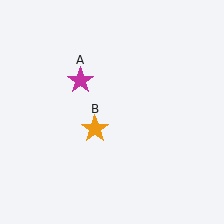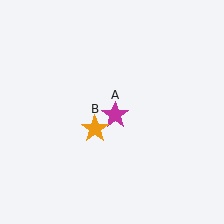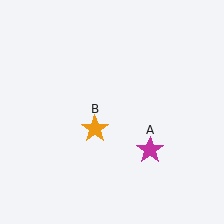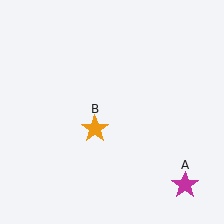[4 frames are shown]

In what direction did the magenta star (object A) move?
The magenta star (object A) moved down and to the right.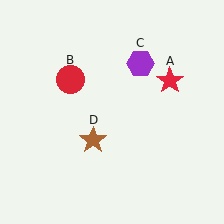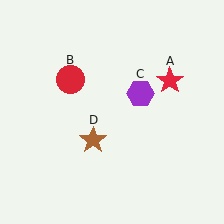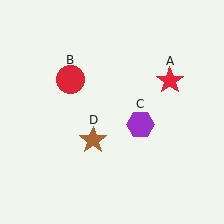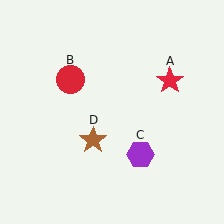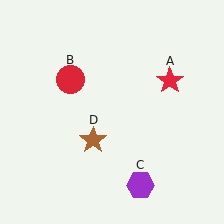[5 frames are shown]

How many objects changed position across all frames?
1 object changed position: purple hexagon (object C).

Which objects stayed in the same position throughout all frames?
Red star (object A) and red circle (object B) and brown star (object D) remained stationary.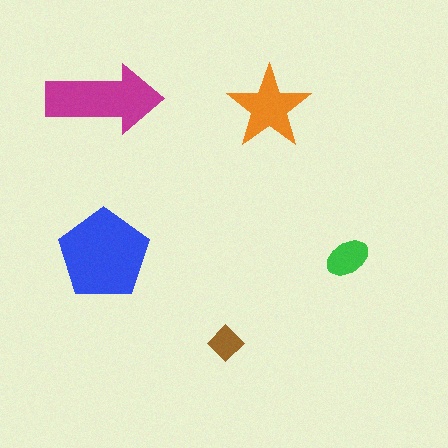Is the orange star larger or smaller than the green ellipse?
Larger.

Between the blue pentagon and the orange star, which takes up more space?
The blue pentagon.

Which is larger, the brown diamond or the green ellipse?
The green ellipse.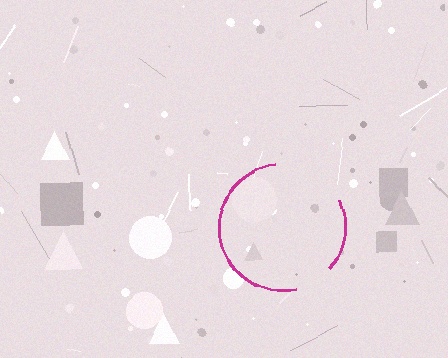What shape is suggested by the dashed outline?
The dashed outline suggests a circle.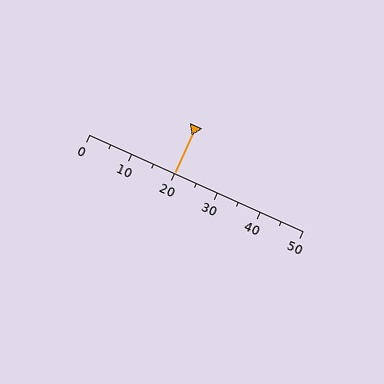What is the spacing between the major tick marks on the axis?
The major ticks are spaced 10 apart.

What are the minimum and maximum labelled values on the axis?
The axis runs from 0 to 50.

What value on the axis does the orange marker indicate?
The marker indicates approximately 20.